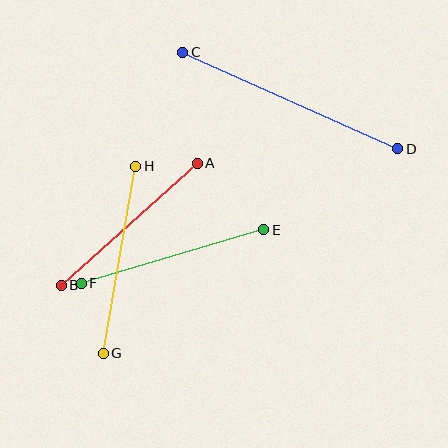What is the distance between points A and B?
The distance is approximately 183 pixels.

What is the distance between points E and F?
The distance is approximately 190 pixels.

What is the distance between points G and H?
The distance is approximately 190 pixels.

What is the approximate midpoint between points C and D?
The midpoint is at approximately (290, 101) pixels.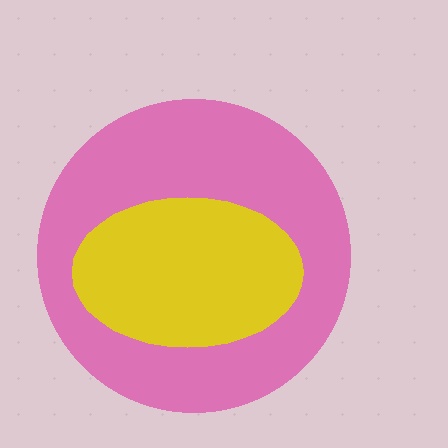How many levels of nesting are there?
2.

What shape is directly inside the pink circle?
The yellow ellipse.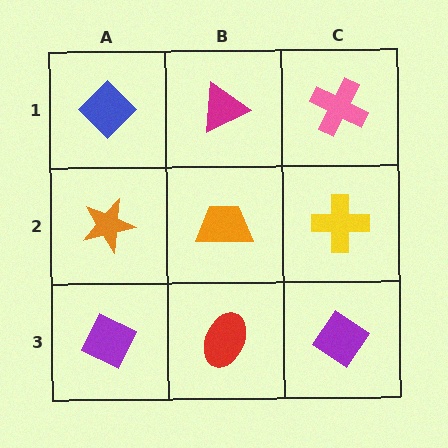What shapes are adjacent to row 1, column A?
An orange star (row 2, column A), a magenta triangle (row 1, column B).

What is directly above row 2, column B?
A magenta triangle.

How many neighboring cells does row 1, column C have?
2.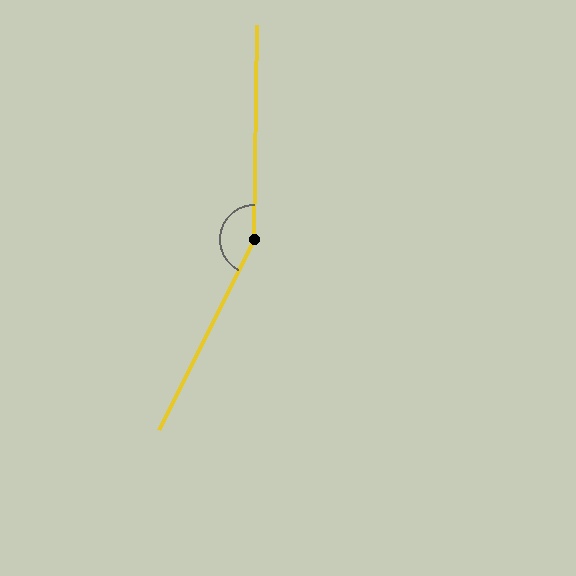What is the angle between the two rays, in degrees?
Approximately 154 degrees.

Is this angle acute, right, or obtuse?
It is obtuse.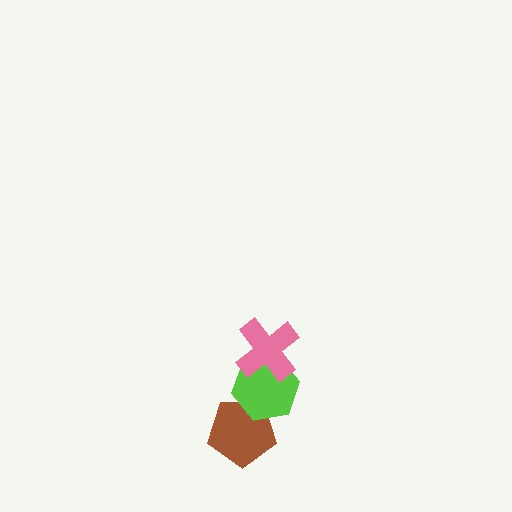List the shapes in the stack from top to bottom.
From top to bottom: the pink cross, the lime hexagon, the brown pentagon.